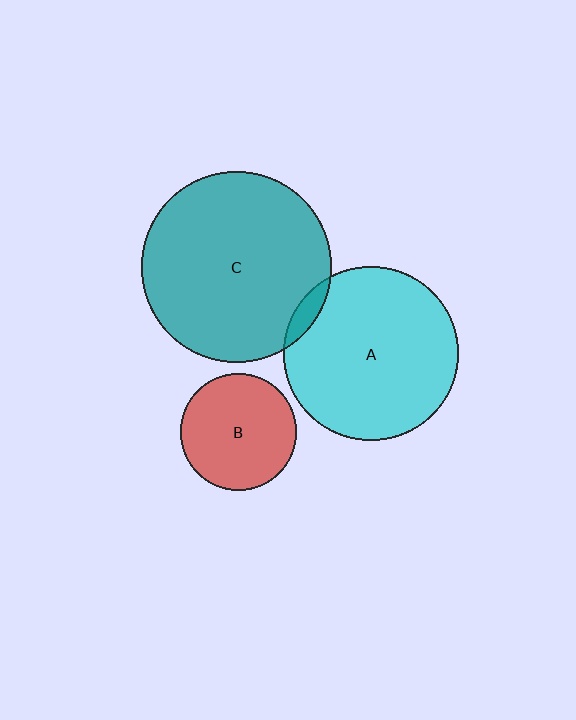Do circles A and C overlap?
Yes.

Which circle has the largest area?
Circle C (teal).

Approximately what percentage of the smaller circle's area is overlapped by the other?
Approximately 5%.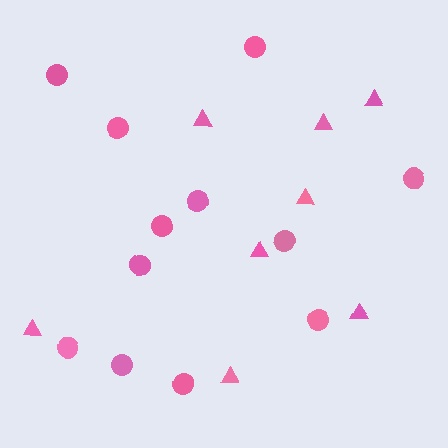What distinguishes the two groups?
There are 2 groups: one group of triangles (8) and one group of circles (12).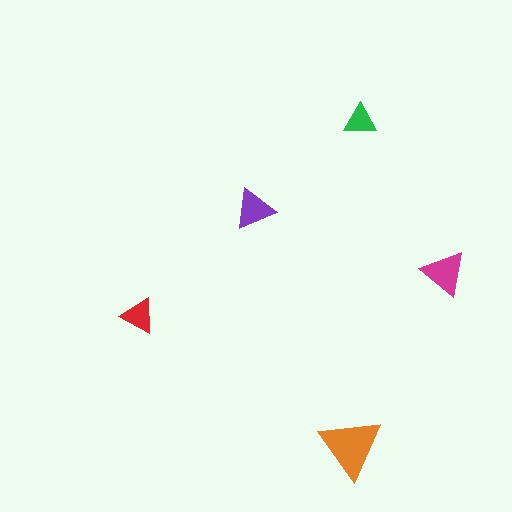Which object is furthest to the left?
The red triangle is leftmost.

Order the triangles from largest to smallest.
the orange one, the magenta one, the purple one, the red one, the green one.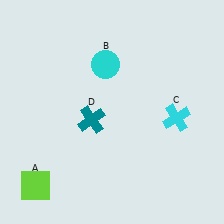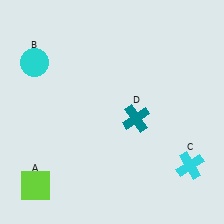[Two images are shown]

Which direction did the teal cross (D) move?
The teal cross (D) moved right.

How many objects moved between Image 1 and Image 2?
3 objects moved between the two images.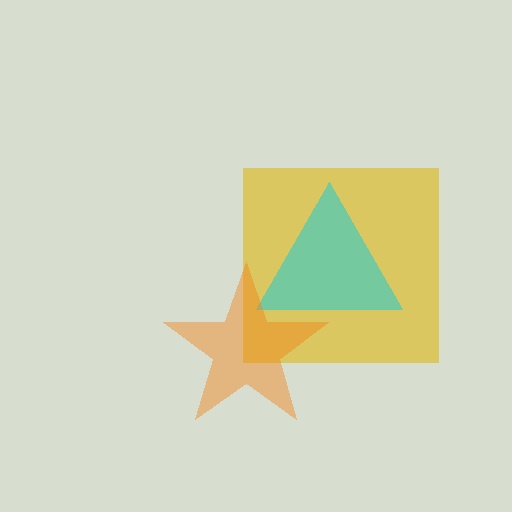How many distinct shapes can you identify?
There are 3 distinct shapes: a yellow square, a cyan triangle, an orange star.